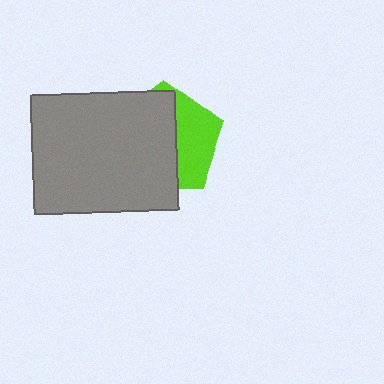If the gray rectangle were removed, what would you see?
You would see the complete lime pentagon.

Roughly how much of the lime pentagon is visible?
A small part of it is visible (roughly 38%).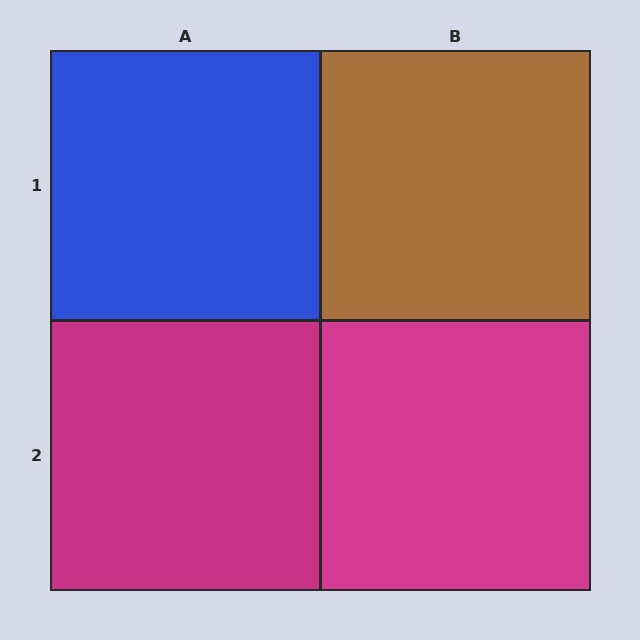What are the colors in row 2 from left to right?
Magenta, magenta.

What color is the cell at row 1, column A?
Blue.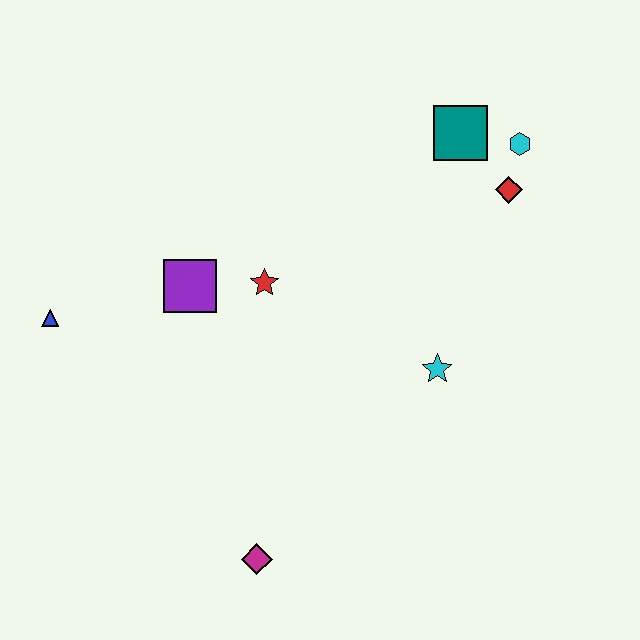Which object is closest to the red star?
The purple square is closest to the red star.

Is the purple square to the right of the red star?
No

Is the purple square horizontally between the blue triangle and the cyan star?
Yes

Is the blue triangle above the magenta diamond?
Yes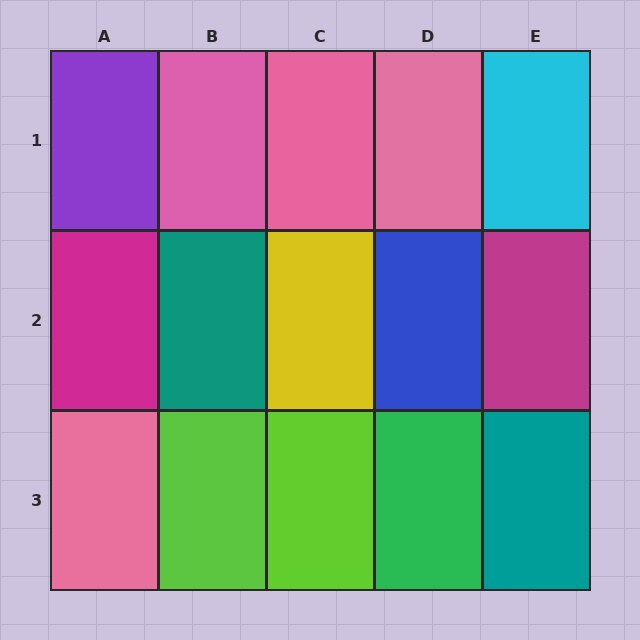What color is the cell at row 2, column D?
Blue.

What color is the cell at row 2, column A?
Magenta.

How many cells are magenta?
2 cells are magenta.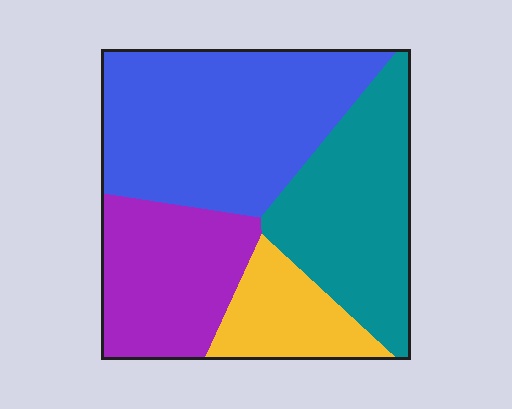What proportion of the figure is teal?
Teal covers 27% of the figure.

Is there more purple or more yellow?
Purple.